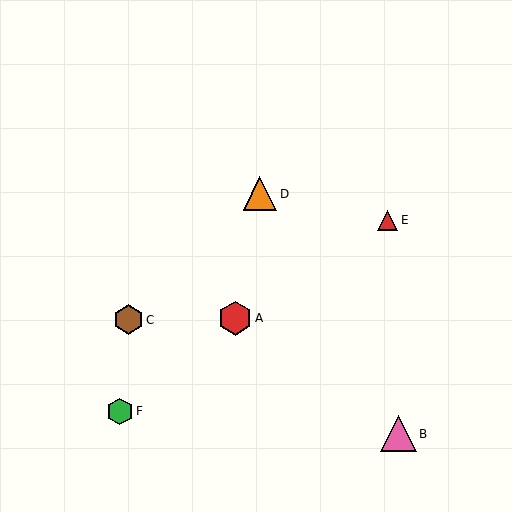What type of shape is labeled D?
Shape D is an orange triangle.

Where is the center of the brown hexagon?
The center of the brown hexagon is at (128, 320).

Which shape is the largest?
The pink triangle (labeled B) is the largest.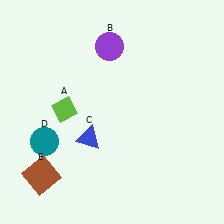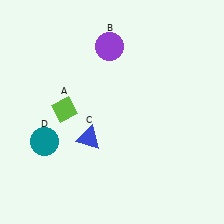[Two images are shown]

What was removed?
The brown square (E) was removed in Image 2.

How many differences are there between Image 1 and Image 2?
There is 1 difference between the two images.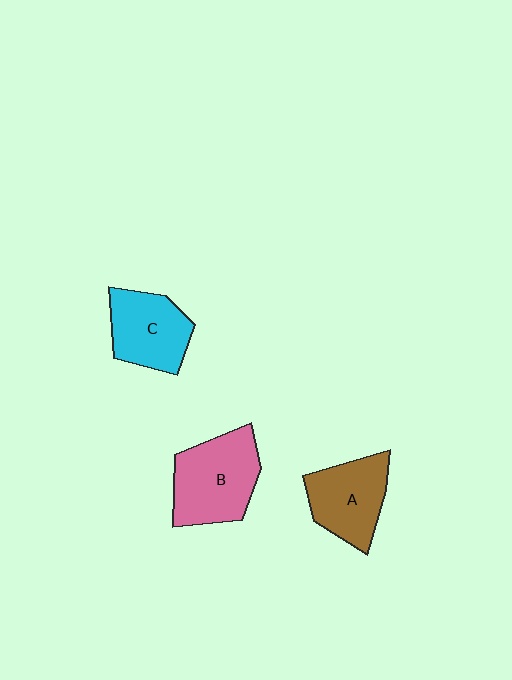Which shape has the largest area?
Shape B (pink).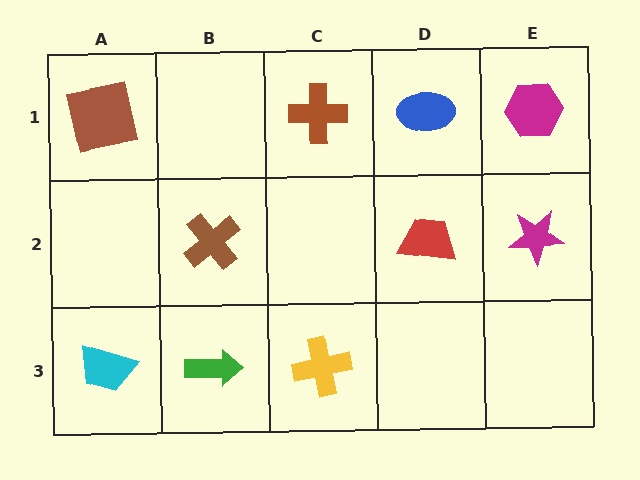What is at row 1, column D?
A blue ellipse.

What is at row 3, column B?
A green arrow.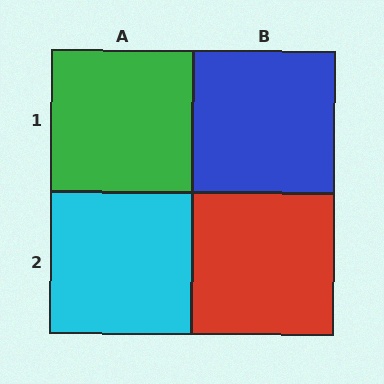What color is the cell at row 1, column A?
Green.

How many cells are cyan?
1 cell is cyan.